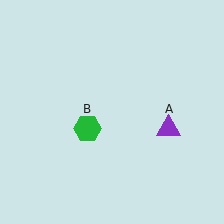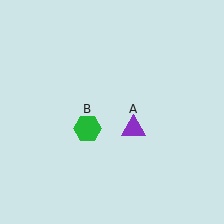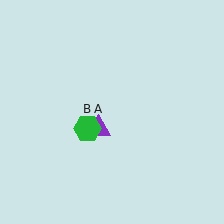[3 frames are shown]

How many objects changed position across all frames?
1 object changed position: purple triangle (object A).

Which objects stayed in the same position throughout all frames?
Green hexagon (object B) remained stationary.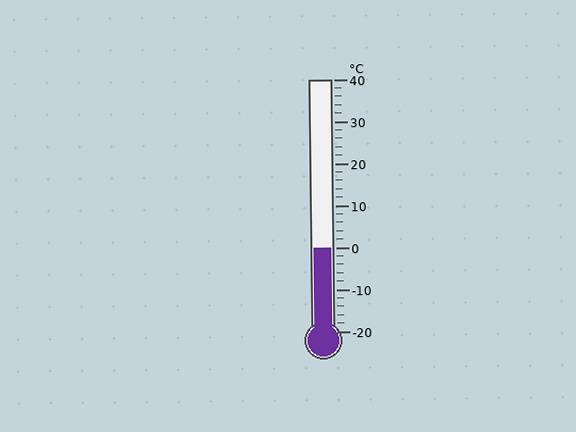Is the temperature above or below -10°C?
The temperature is above -10°C.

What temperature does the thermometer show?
The thermometer shows approximately 0°C.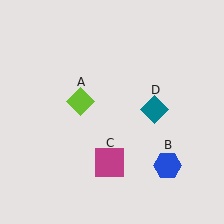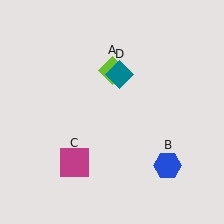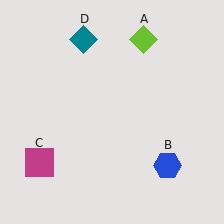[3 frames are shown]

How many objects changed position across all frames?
3 objects changed position: lime diamond (object A), magenta square (object C), teal diamond (object D).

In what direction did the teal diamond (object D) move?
The teal diamond (object D) moved up and to the left.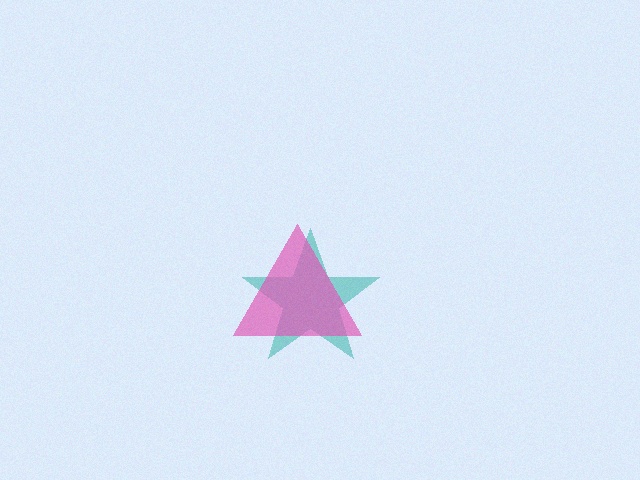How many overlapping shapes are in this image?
There are 2 overlapping shapes in the image.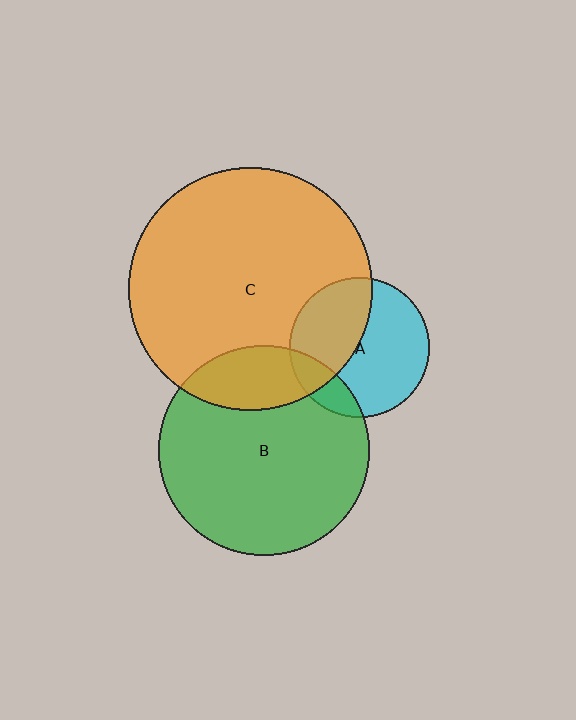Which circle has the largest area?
Circle C (orange).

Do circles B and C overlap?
Yes.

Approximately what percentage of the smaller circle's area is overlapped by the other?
Approximately 20%.